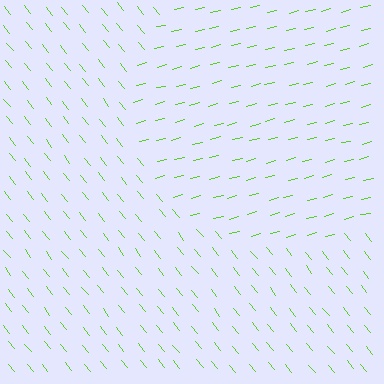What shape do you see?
I see a circle.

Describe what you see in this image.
The image is filled with small lime line segments. A circle region in the image has lines oriented differently from the surrounding lines, creating a visible texture boundary.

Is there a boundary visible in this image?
Yes, there is a texture boundary formed by a change in line orientation.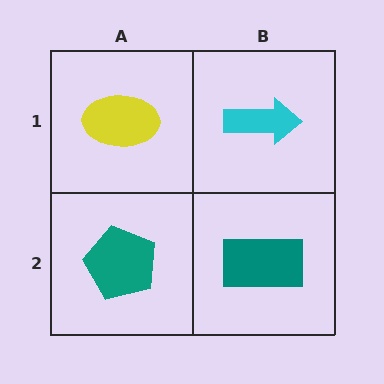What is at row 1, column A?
A yellow ellipse.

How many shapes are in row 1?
2 shapes.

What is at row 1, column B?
A cyan arrow.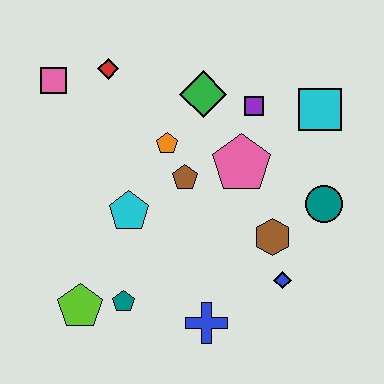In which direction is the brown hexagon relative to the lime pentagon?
The brown hexagon is to the right of the lime pentagon.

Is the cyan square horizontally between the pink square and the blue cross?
No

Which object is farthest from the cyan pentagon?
The cyan square is farthest from the cyan pentagon.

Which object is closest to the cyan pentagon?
The brown pentagon is closest to the cyan pentagon.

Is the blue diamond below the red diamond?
Yes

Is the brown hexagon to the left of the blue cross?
No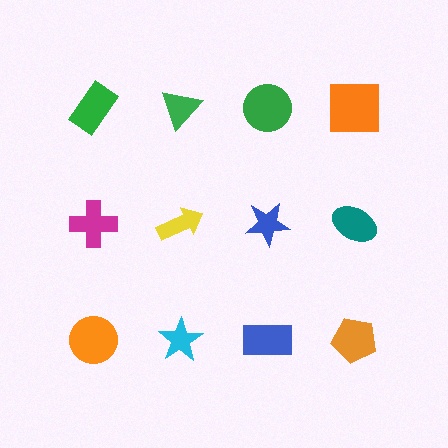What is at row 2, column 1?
A magenta cross.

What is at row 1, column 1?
A green rectangle.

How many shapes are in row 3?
4 shapes.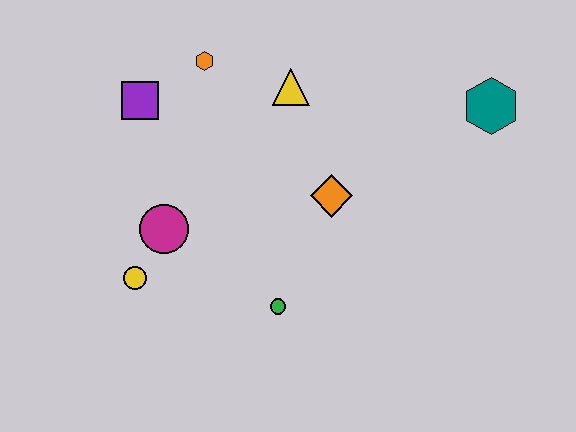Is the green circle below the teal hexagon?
Yes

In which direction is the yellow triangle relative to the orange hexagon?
The yellow triangle is to the right of the orange hexagon.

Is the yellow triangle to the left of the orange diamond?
Yes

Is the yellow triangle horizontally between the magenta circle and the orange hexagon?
No